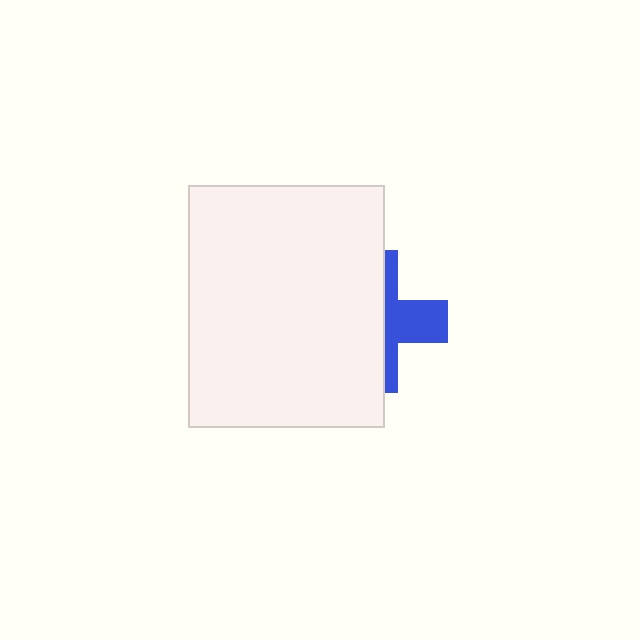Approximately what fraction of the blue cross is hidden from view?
Roughly 62% of the blue cross is hidden behind the white rectangle.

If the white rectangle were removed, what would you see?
You would see the complete blue cross.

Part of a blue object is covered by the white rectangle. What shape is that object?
It is a cross.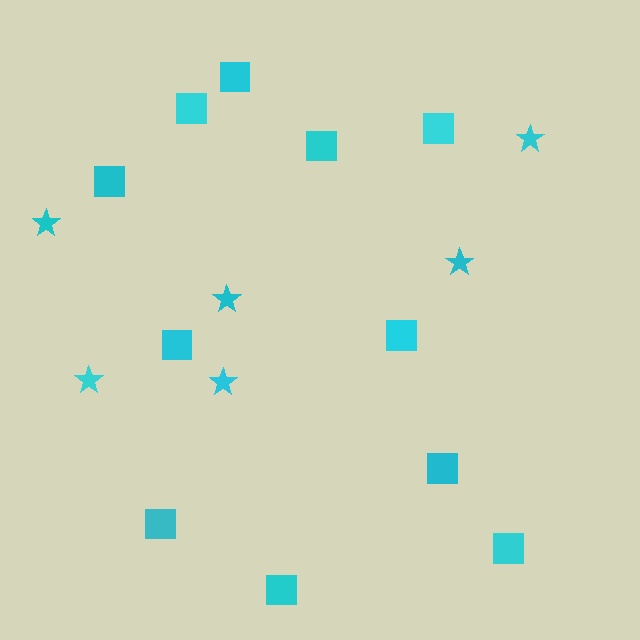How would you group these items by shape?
There are 2 groups: one group of stars (6) and one group of squares (11).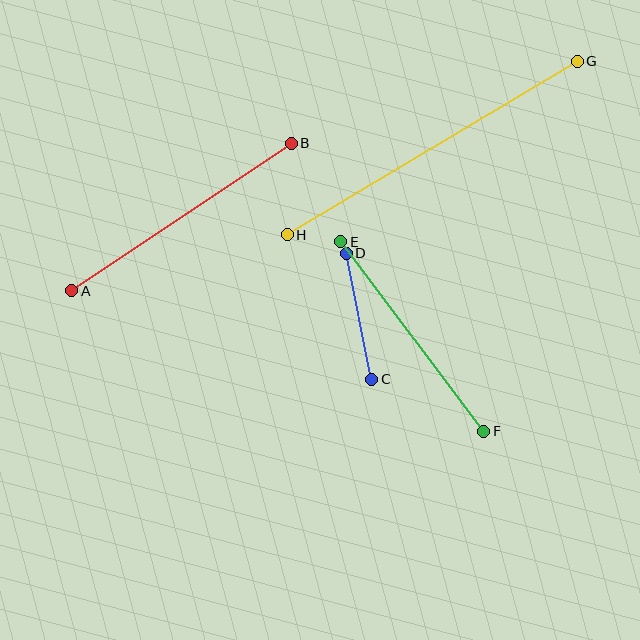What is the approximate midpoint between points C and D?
The midpoint is at approximately (359, 316) pixels.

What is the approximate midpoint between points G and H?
The midpoint is at approximately (432, 148) pixels.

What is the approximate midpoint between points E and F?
The midpoint is at approximately (412, 336) pixels.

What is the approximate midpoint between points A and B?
The midpoint is at approximately (181, 217) pixels.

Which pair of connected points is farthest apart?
Points G and H are farthest apart.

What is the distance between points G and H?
The distance is approximately 338 pixels.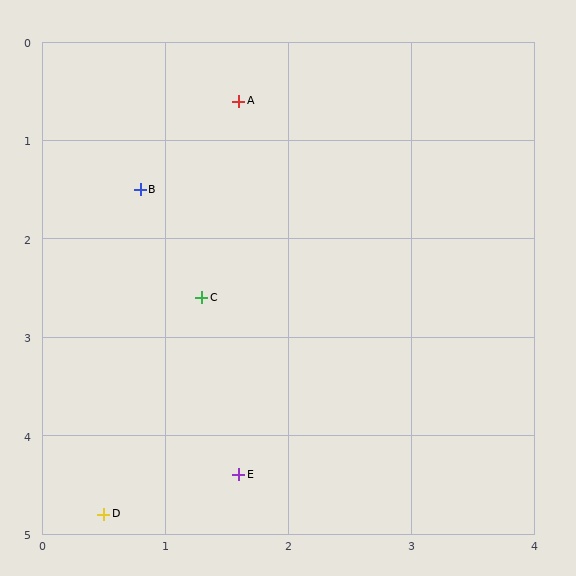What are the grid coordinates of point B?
Point B is at approximately (0.8, 1.5).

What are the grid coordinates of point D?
Point D is at approximately (0.5, 4.8).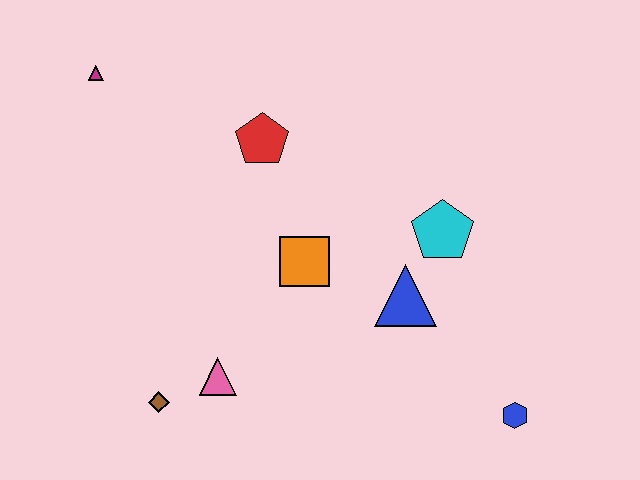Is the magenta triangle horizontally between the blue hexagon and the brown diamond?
No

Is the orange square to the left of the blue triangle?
Yes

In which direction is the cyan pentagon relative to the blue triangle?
The cyan pentagon is above the blue triangle.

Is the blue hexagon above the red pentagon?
No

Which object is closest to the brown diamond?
The pink triangle is closest to the brown diamond.